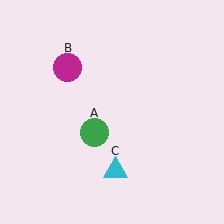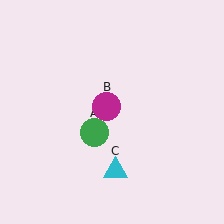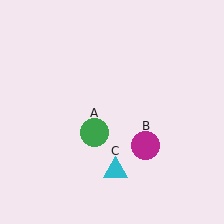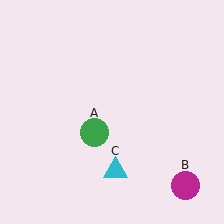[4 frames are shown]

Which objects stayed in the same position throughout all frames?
Green circle (object A) and cyan triangle (object C) remained stationary.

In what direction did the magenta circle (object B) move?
The magenta circle (object B) moved down and to the right.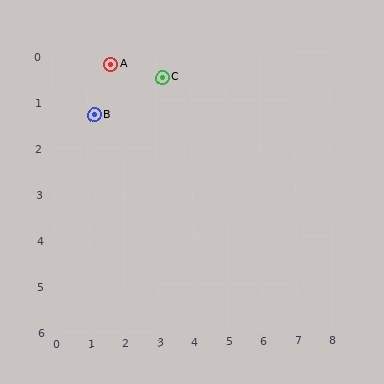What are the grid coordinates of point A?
Point A is at approximately (1.7, 0.2).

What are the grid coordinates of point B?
Point B is at approximately (1.2, 1.3).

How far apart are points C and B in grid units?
Points C and B are about 2.2 grid units apart.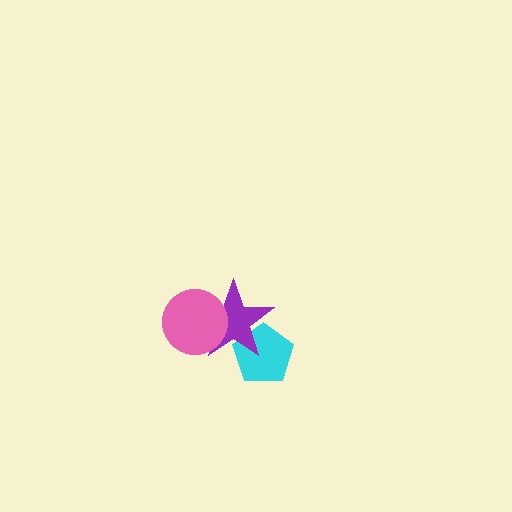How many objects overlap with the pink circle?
1 object overlaps with the pink circle.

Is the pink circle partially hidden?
No, no other shape covers it.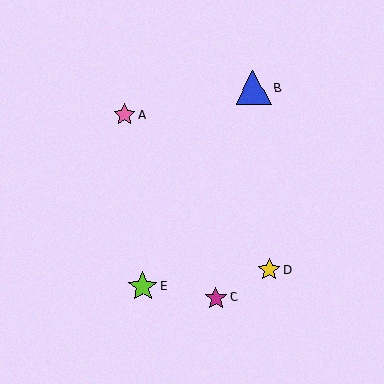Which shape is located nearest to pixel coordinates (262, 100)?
The blue triangle (labeled B) at (253, 88) is nearest to that location.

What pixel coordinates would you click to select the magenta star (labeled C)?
Click at (216, 298) to select the magenta star C.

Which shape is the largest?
The blue triangle (labeled B) is the largest.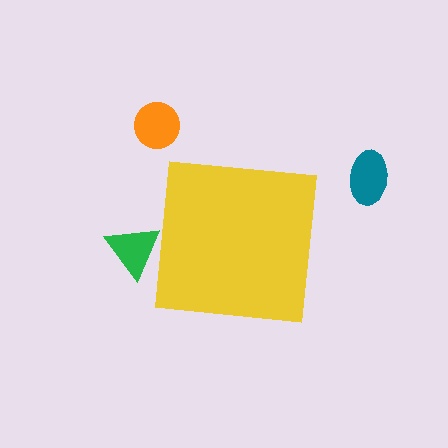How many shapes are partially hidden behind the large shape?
1 shape is partially hidden.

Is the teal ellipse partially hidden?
No, the teal ellipse is fully visible.